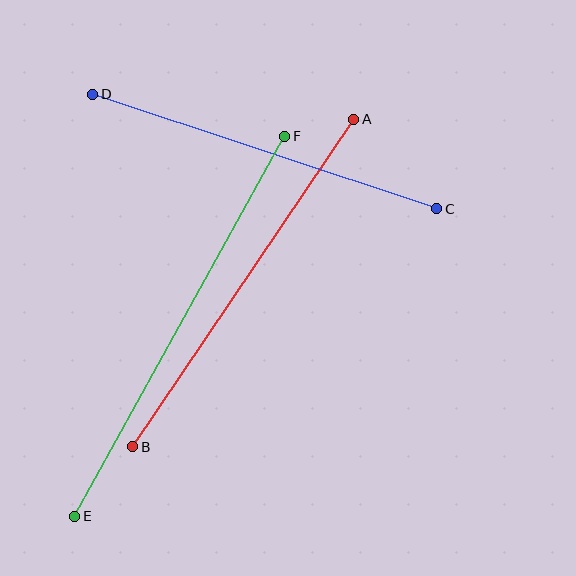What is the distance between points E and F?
The distance is approximately 434 pixels.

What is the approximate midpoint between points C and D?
The midpoint is at approximately (265, 151) pixels.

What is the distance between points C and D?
The distance is approximately 362 pixels.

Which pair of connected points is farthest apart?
Points E and F are farthest apart.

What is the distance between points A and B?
The distance is approximately 395 pixels.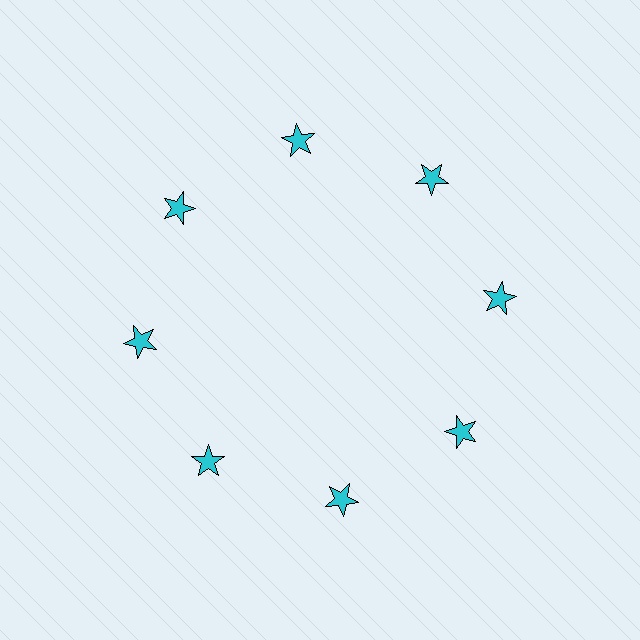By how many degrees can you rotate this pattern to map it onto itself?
The pattern maps onto itself every 45 degrees of rotation.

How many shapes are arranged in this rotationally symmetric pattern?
There are 8 shapes, arranged in 8 groups of 1.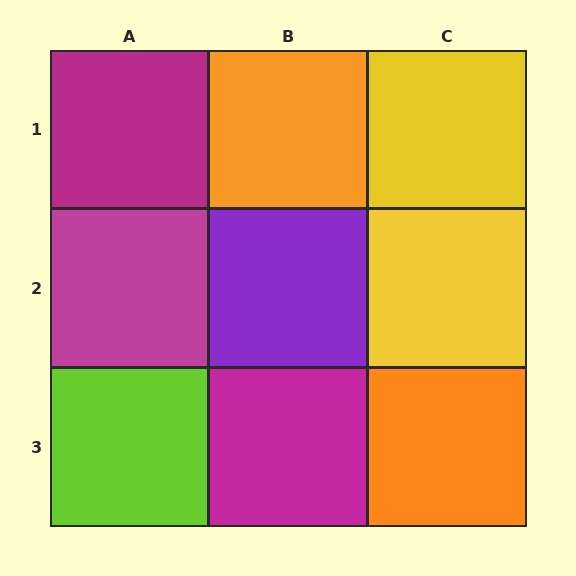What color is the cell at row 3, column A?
Lime.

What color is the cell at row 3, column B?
Magenta.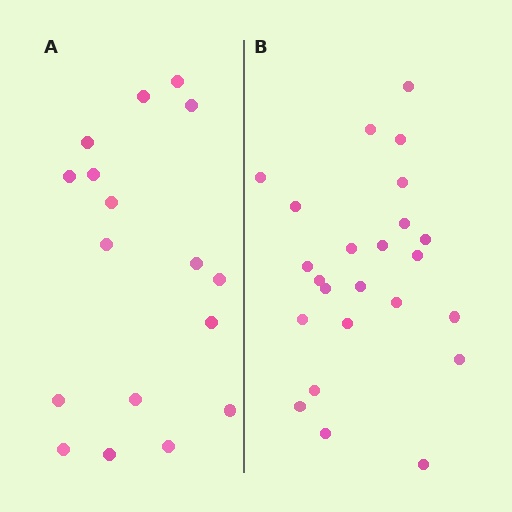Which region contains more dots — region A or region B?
Region B (the right region) has more dots.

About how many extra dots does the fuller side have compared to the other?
Region B has roughly 8 or so more dots than region A.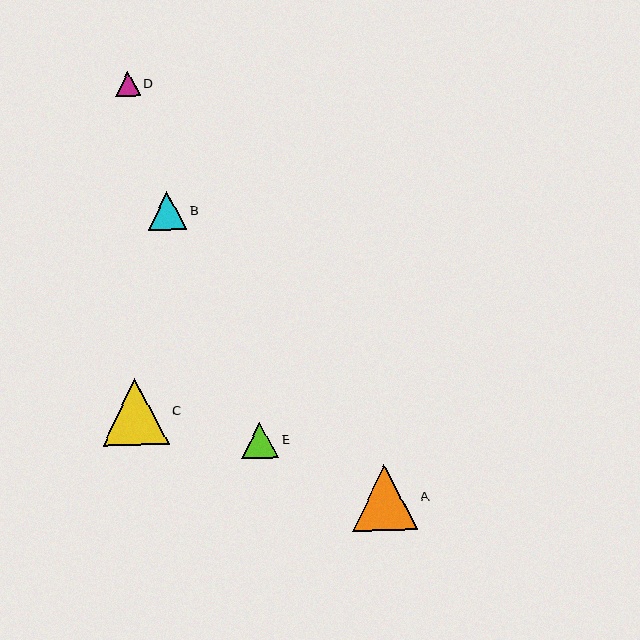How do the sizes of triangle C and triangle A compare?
Triangle C and triangle A are approximately the same size.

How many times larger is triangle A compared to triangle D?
Triangle A is approximately 2.6 times the size of triangle D.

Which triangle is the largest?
Triangle C is the largest with a size of approximately 66 pixels.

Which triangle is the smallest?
Triangle D is the smallest with a size of approximately 25 pixels.